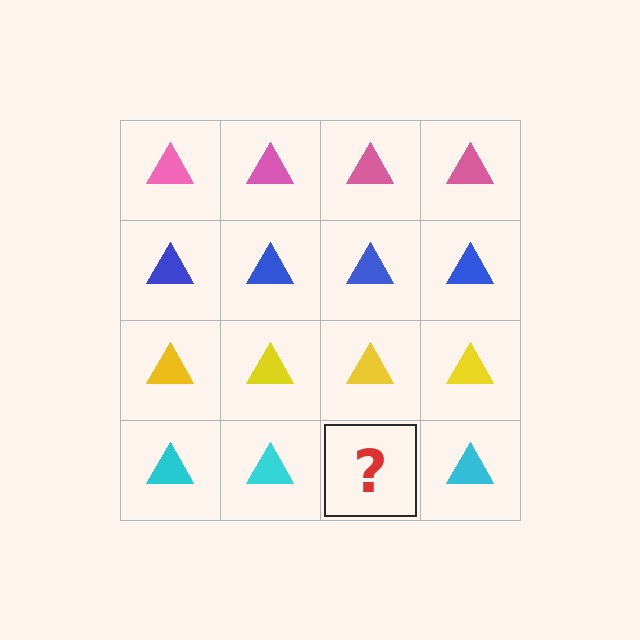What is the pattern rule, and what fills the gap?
The rule is that each row has a consistent color. The gap should be filled with a cyan triangle.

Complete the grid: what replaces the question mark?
The question mark should be replaced with a cyan triangle.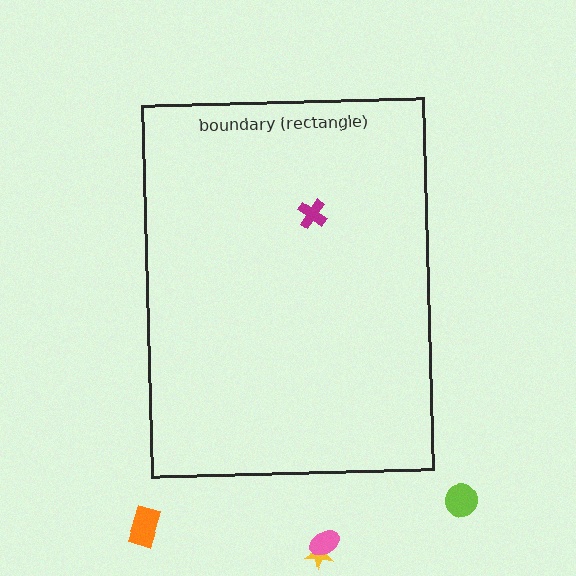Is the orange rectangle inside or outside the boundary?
Outside.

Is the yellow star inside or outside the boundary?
Outside.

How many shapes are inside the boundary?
1 inside, 4 outside.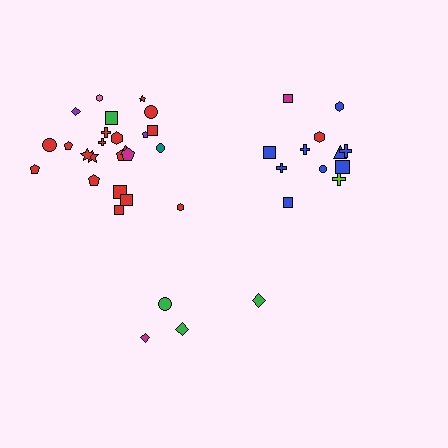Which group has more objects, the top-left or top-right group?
The top-left group.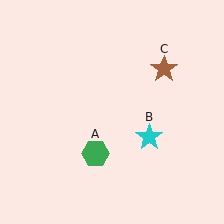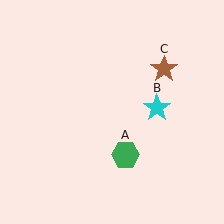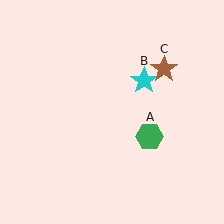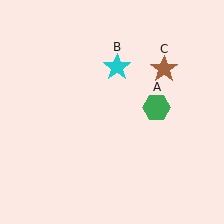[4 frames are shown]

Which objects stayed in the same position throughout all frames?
Brown star (object C) remained stationary.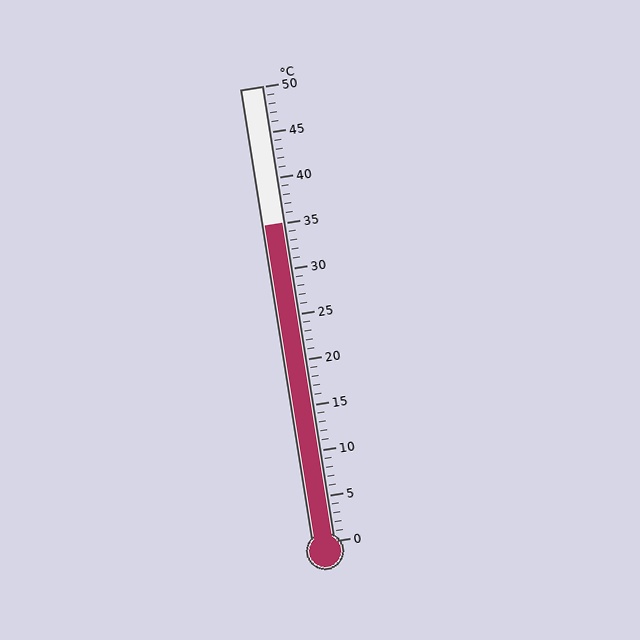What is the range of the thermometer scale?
The thermometer scale ranges from 0°C to 50°C.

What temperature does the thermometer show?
The thermometer shows approximately 35°C.